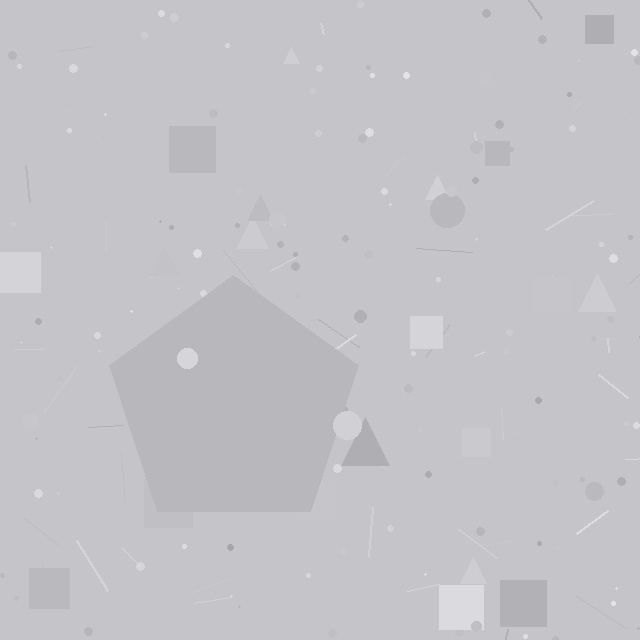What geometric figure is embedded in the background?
A pentagon is embedded in the background.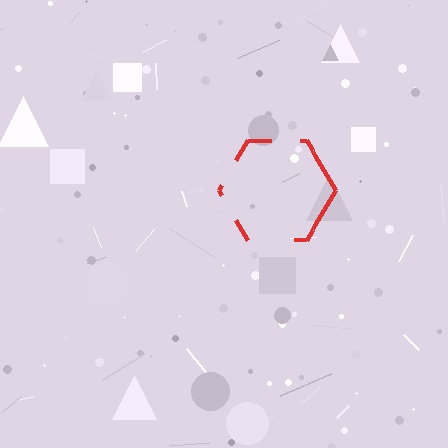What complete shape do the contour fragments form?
The contour fragments form a hexagon.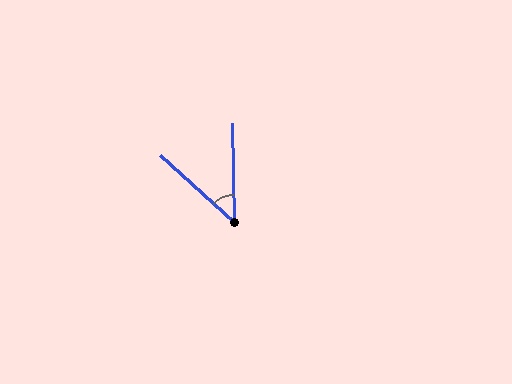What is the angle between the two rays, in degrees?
Approximately 47 degrees.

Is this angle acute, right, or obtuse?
It is acute.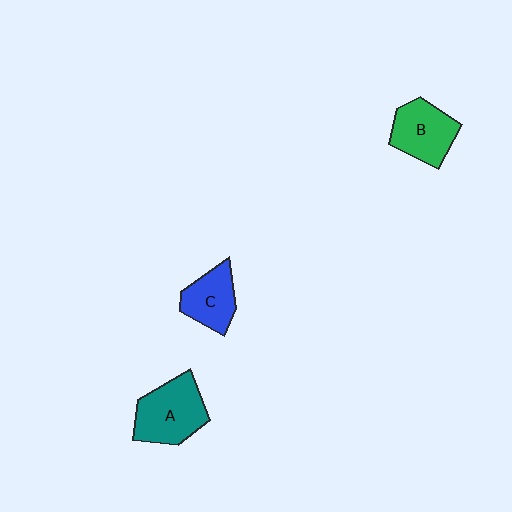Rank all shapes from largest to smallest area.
From largest to smallest: A (teal), B (green), C (blue).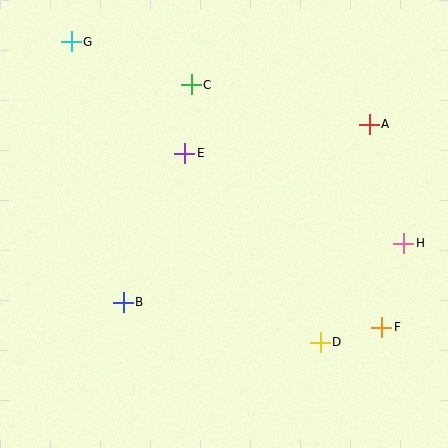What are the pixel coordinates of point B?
Point B is at (123, 302).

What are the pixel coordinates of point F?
Point F is at (382, 327).